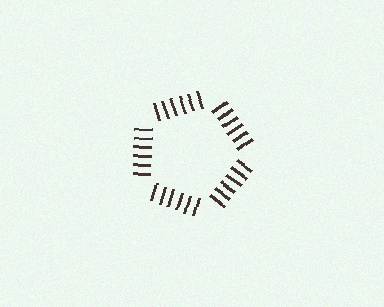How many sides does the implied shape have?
5 sides — the line-ends trace a pentagon.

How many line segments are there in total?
30 — 6 along each of the 5 edges.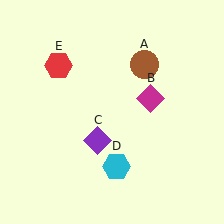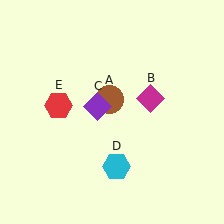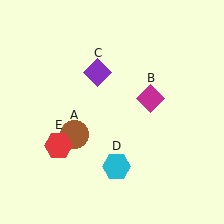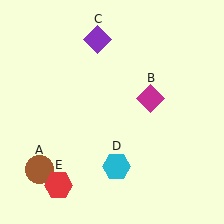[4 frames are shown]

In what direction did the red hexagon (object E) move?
The red hexagon (object E) moved down.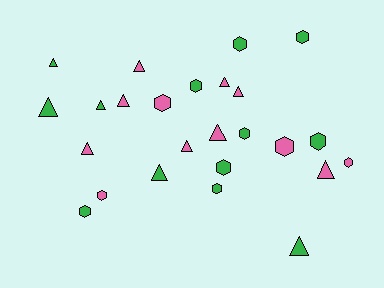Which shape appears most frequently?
Triangle, with 13 objects.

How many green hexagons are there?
There are 8 green hexagons.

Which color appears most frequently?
Green, with 13 objects.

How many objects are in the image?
There are 25 objects.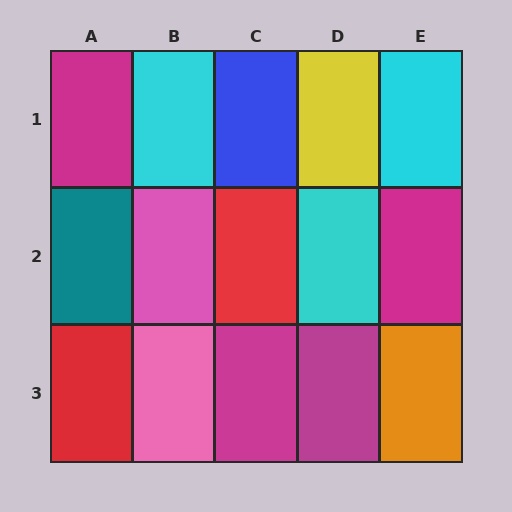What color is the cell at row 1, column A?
Magenta.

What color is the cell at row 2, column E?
Magenta.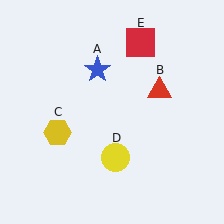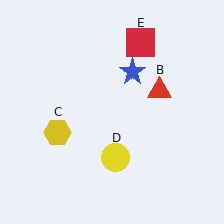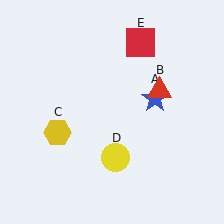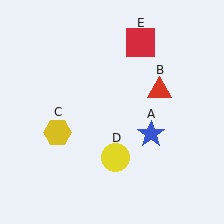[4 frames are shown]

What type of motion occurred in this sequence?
The blue star (object A) rotated clockwise around the center of the scene.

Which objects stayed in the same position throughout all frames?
Red triangle (object B) and yellow hexagon (object C) and yellow circle (object D) and red square (object E) remained stationary.